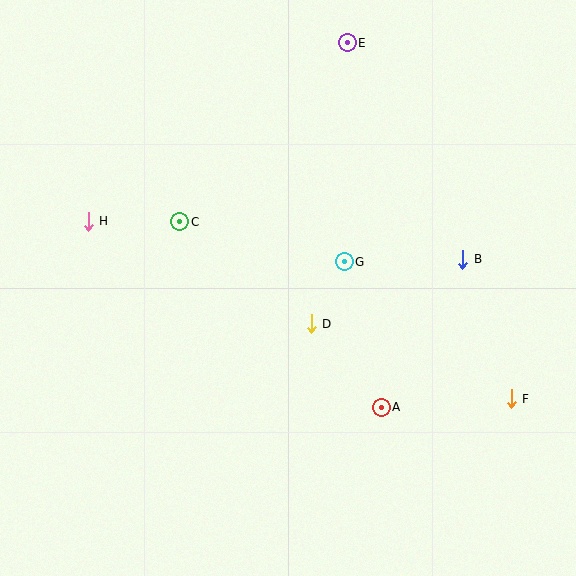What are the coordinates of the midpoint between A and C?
The midpoint between A and C is at (280, 314).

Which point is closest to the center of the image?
Point D at (311, 324) is closest to the center.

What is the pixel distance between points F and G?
The distance between F and G is 216 pixels.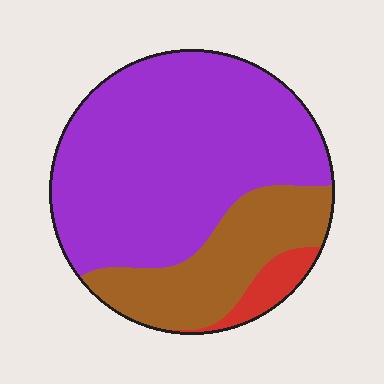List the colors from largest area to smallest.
From largest to smallest: purple, brown, red.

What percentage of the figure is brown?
Brown takes up about one quarter (1/4) of the figure.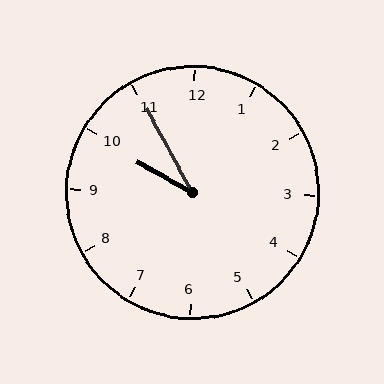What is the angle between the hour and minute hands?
Approximately 32 degrees.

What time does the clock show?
9:55.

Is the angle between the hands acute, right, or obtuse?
It is acute.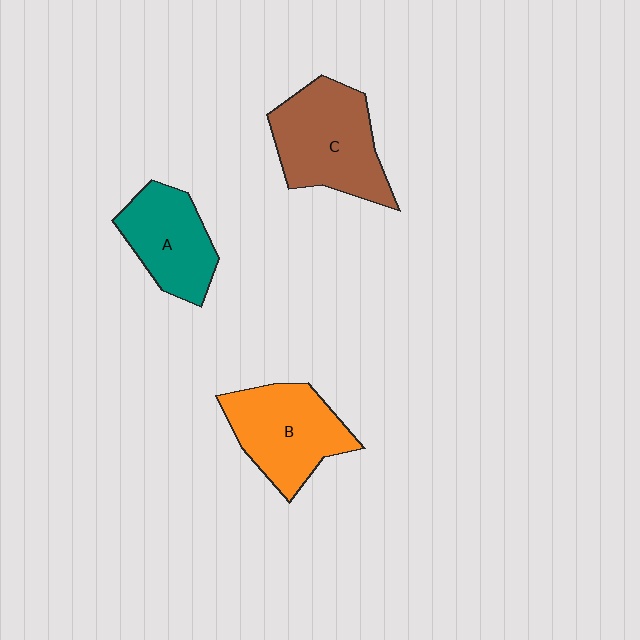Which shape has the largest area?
Shape C (brown).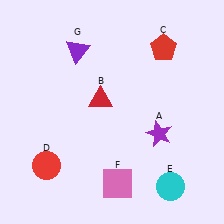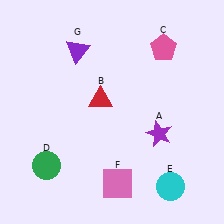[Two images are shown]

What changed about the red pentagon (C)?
In Image 1, C is red. In Image 2, it changed to pink.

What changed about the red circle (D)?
In Image 1, D is red. In Image 2, it changed to green.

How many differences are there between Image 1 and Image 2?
There are 2 differences between the two images.